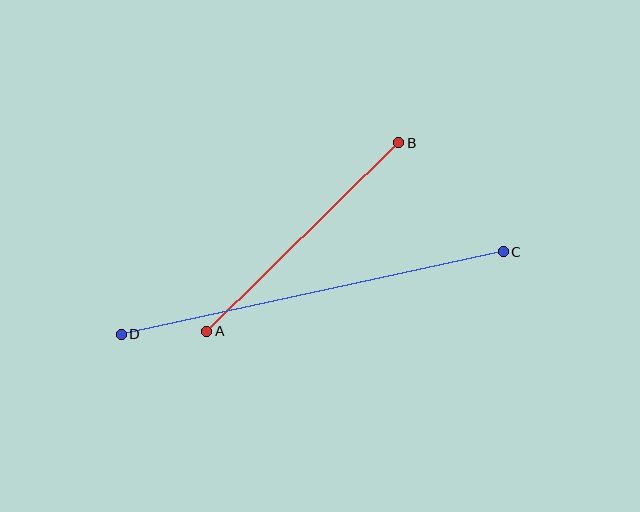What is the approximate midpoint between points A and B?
The midpoint is at approximately (303, 237) pixels.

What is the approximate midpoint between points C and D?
The midpoint is at approximately (312, 293) pixels.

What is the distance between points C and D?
The distance is approximately 391 pixels.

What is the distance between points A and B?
The distance is approximately 269 pixels.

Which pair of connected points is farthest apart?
Points C and D are farthest apart.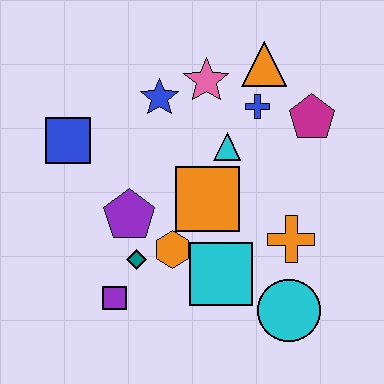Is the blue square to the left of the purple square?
Yes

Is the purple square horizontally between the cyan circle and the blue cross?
No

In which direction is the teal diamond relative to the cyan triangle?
The teal diamond is below the cyan triangle.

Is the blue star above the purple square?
Yes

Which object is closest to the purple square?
The teal diamond is closest to the purple square.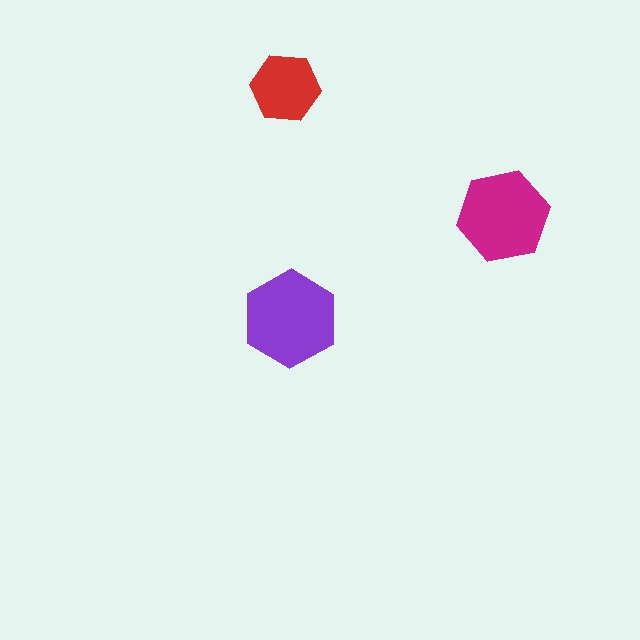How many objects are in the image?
There are 3 objects in the image.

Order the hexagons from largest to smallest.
the purple one, the magenta one, the red one.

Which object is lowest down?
The purple hexagon is bottommost.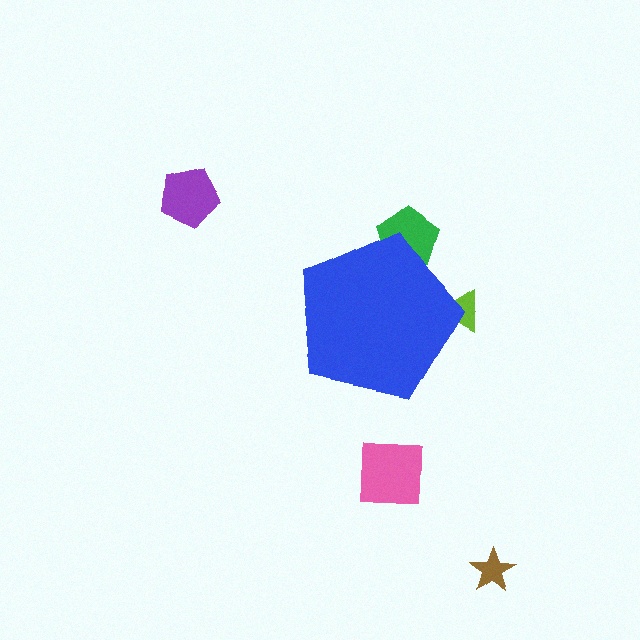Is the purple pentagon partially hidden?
No, the purple pentagon is fully visible.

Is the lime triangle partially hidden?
Yes, the lime triangle is partially hidden behind the blue pentagon.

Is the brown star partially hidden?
No, the brown star is fully visible.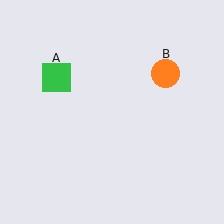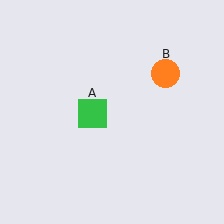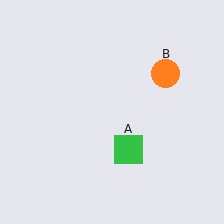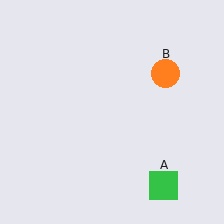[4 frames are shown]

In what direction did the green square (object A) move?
The green square (object A) moved down and to the right.